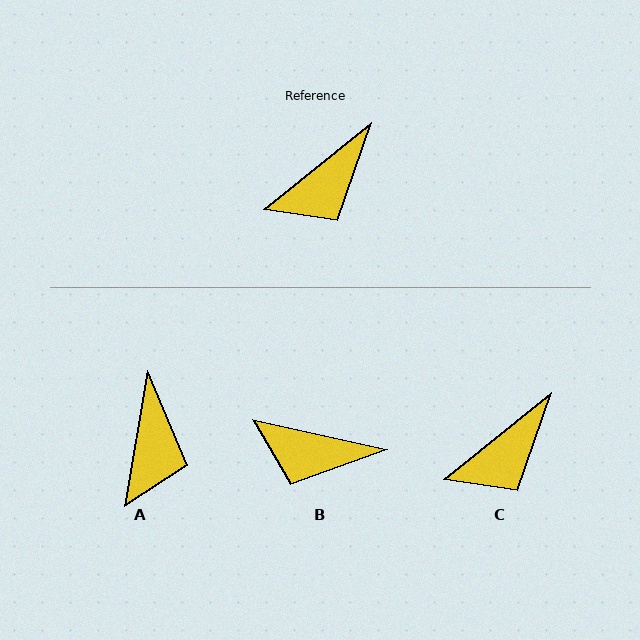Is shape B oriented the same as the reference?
No, it is off by about 51 degrees.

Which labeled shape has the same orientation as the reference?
C.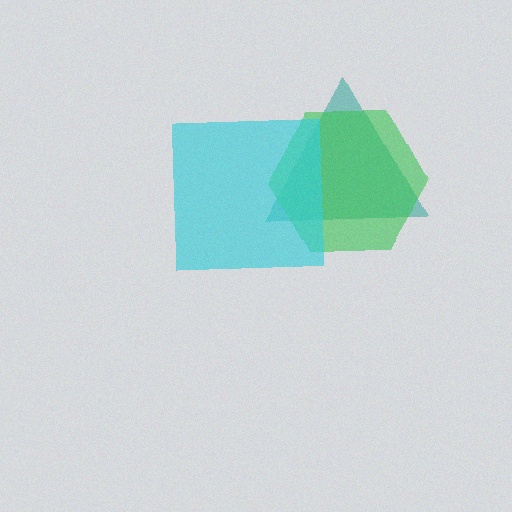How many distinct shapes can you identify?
There are 3 distinct shapes: a teal triangle, a green hexagon, a cyan square.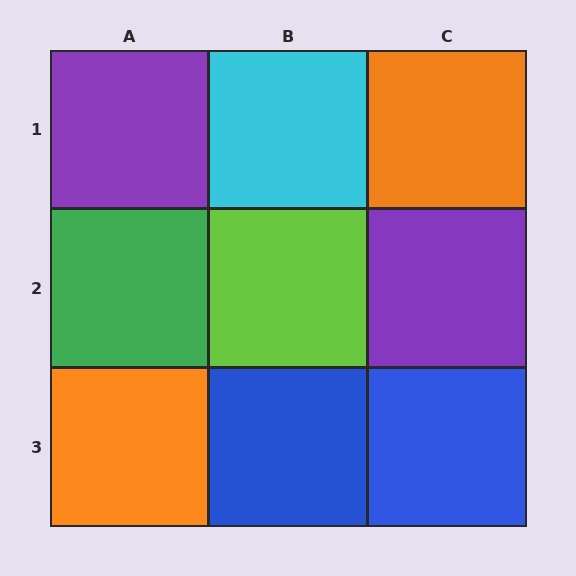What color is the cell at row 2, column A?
Green.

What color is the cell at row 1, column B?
Cyan.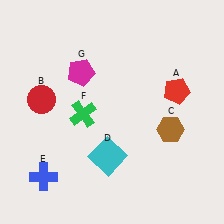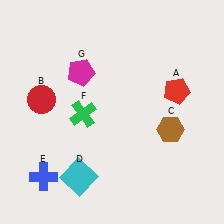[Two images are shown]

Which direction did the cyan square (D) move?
The cyan square (D) moved left.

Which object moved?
The cyan square (D) moved left.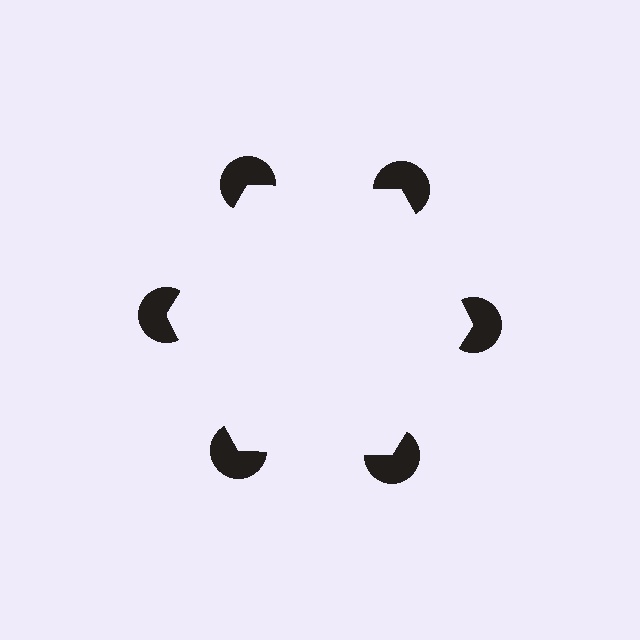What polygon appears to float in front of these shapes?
An illusory hexagon — its edges are inferred from the aligned wedge cuts in the pac-man discs, not physically drawn.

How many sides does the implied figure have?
6 sides.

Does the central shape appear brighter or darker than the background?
It typically appears slightly brighter than the background, even though no actual brightness change is drawn.